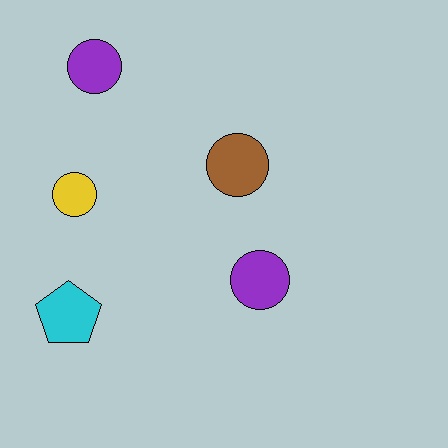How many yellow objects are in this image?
There is 1 yellow object.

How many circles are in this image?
There are 4 circles.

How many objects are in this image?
There are 5 objects.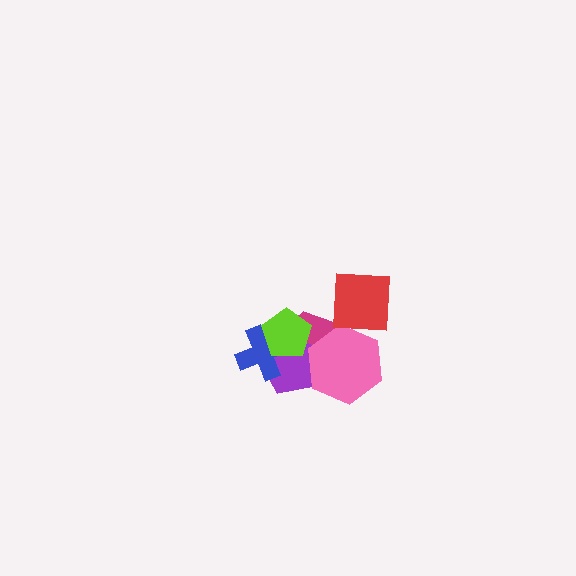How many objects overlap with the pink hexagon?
3 objects overlap with the pink hexagon.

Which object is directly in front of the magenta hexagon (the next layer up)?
The purple pentagon is directly in front of the magenta hexagon.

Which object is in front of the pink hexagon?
The red square is in front of the pink hexagon.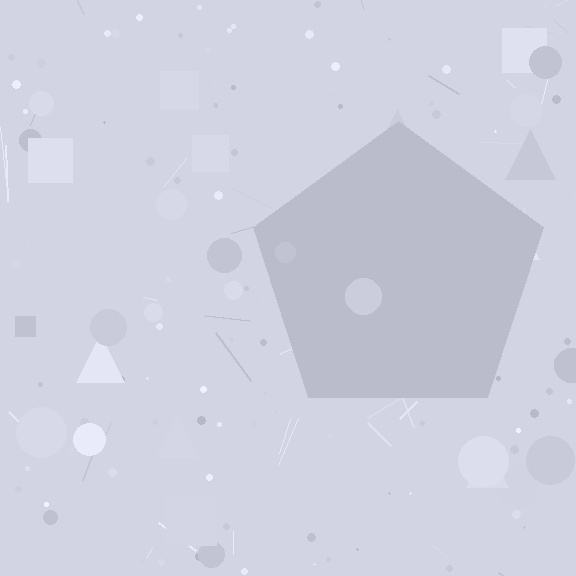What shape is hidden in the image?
A pentagon is hidden in the image.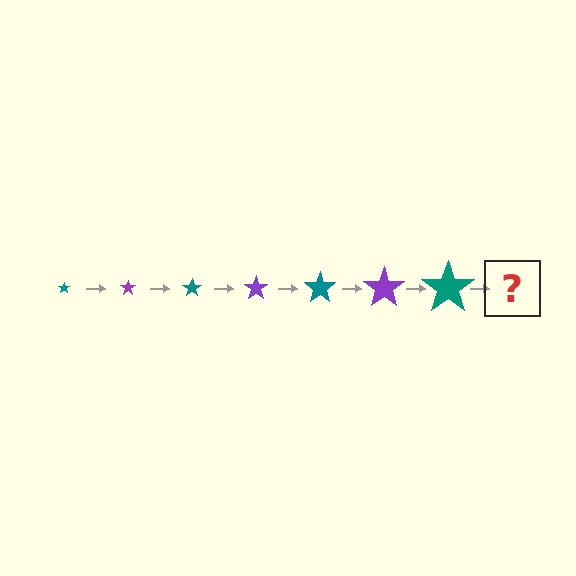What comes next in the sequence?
The next element should be a purple star, larger than the previous one.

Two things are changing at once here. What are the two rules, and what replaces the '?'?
The two rules are that the star grows larger each step and the color cycles through teal and purple. The '?' should be a purple star, larger than the previous one.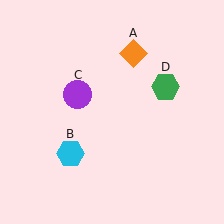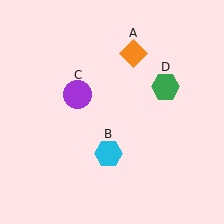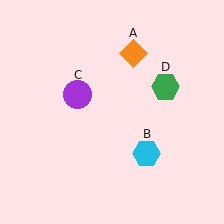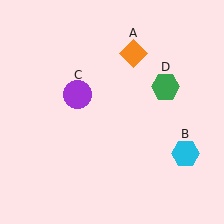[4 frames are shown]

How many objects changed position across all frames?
1 object changed position: cyan hexagon (object B).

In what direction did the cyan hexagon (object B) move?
The cyan hexagon (object B) moved right.